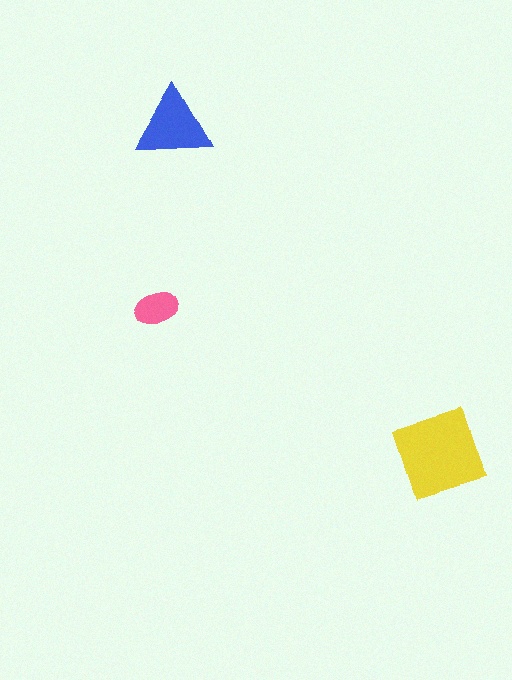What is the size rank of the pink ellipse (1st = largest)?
3rd.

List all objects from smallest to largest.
The pink ellipse, the blue triangle, the yellow square.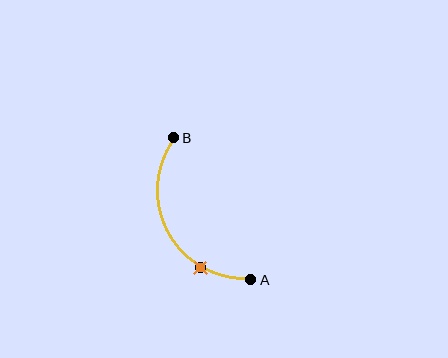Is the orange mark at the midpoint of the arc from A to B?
No. The orange mark lies on the arc but is closer to endpoint A. The arc midpoint would be at the point on the curve equidistant along the arc from both A and B.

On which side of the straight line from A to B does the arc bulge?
The arc bulges to the left of the straight line connecting A and B.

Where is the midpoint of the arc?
The arc midpoint is the point on the curve farthest from the straight line joining A and B. It sits to the left of that line.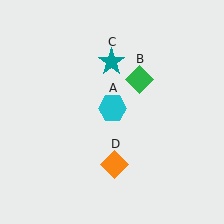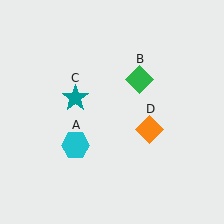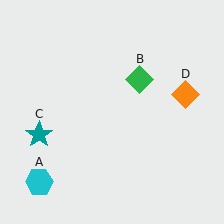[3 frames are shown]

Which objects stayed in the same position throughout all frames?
Green diamond (object B) remained stationary.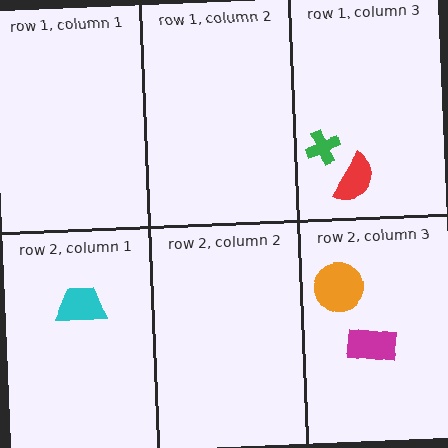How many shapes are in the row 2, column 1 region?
1.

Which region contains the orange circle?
The row 2, column 3 region.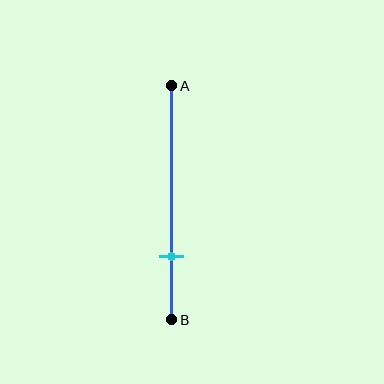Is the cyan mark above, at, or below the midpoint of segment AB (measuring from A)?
The cyan mark is below the midpoint of segment AB.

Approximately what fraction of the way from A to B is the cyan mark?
The cyan mark is approximately 75% of the way from A to B.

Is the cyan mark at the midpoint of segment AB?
No, the mark is at about 75% from A, not at the 50% midpoint.